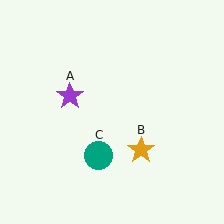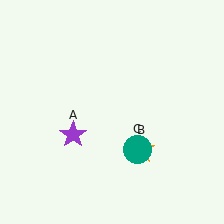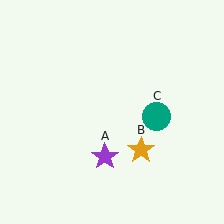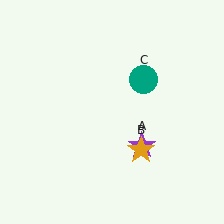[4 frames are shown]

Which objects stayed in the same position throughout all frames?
Orange star (object B) remained stationary.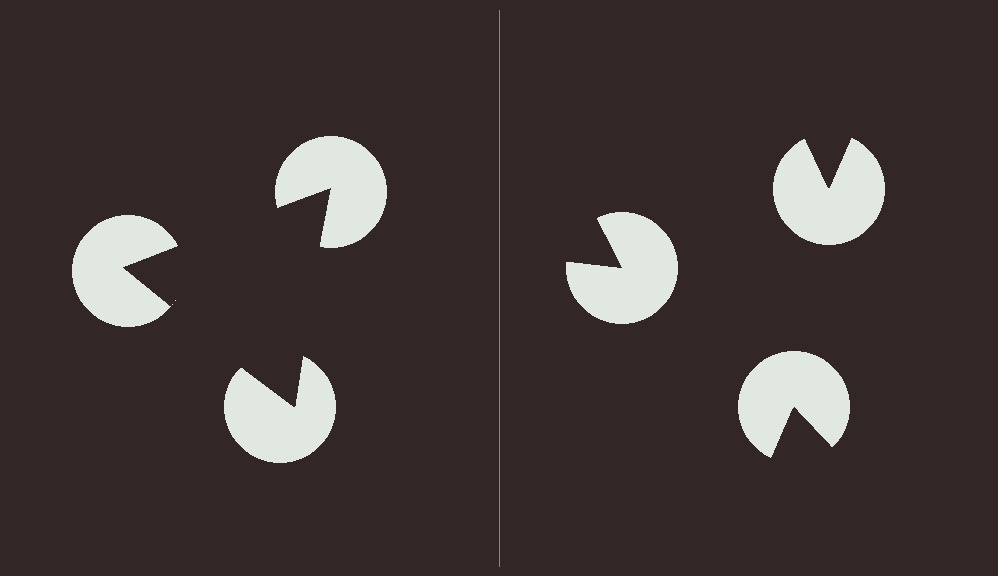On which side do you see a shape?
An illusory triangle appears on the left side. On the right side the wedge cuts are rotated, so no coherent shape forms.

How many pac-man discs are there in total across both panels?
6 — 3 on each side.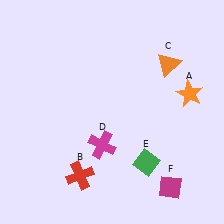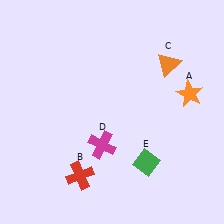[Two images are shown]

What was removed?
The magenta diamond (F) was removed in Image 2.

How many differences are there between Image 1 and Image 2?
There is 1 difference between the two images.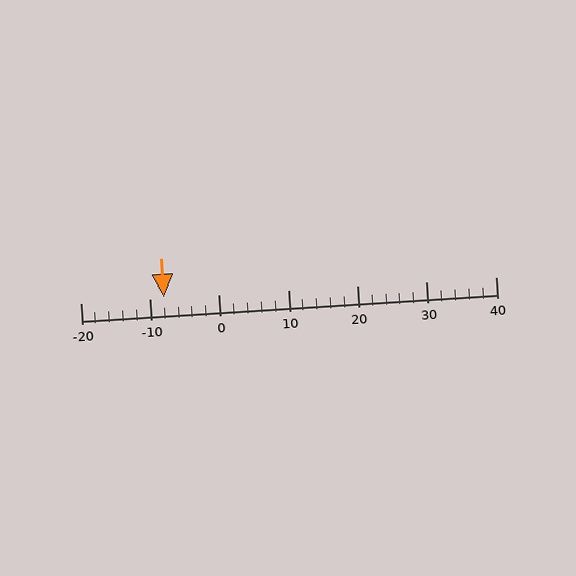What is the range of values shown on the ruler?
The ruler shows values from -20 to 40.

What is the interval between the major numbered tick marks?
The major tick marks are spaced 10 units apart.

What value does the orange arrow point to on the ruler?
The orange arrow points to approximately -8.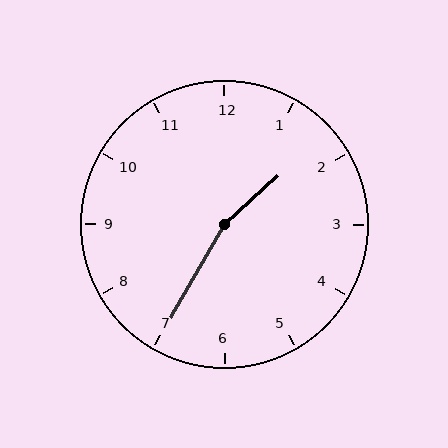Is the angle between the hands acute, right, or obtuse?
It is obtuse.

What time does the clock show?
1:35.